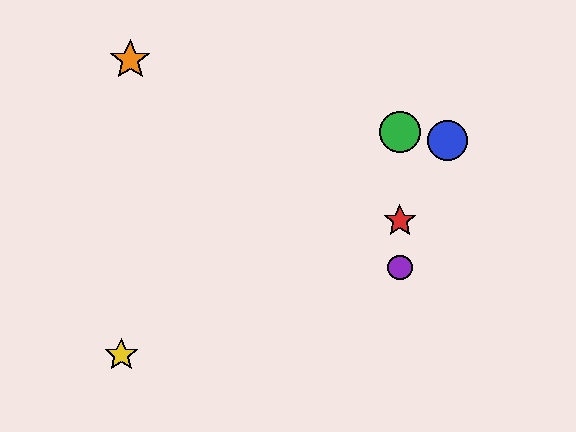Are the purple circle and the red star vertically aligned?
Yes, both are at x≈400.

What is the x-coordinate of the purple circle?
The purple circle is at x≈400.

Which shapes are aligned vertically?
The red star, the green circle, the purple circle are aligned vertically.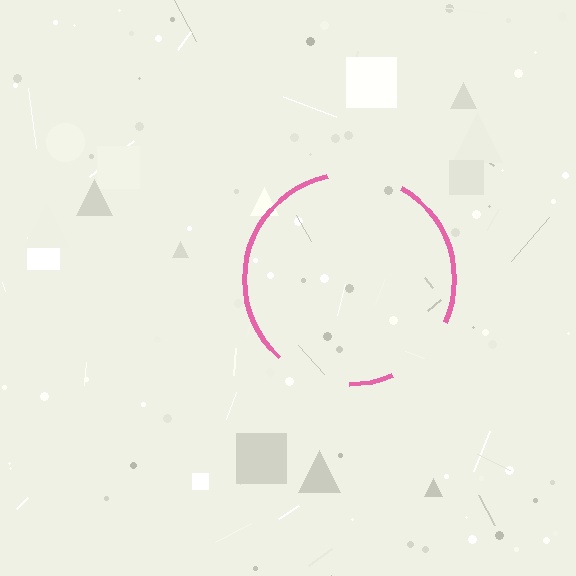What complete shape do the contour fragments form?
The contour fragments form a circle.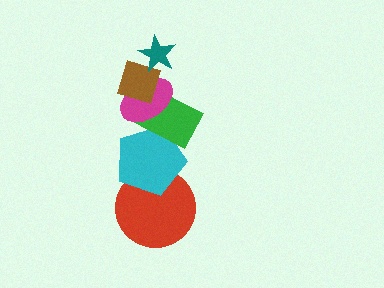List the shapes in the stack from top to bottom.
From top to bottom: the teal star, the brown diamond, the magenta ellipse, the green rectangle, the cyan pentagon, the red circle.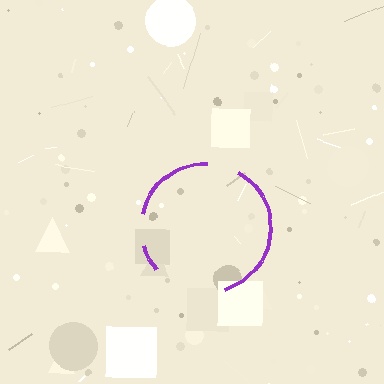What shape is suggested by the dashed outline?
The dashed outline suggests a circle.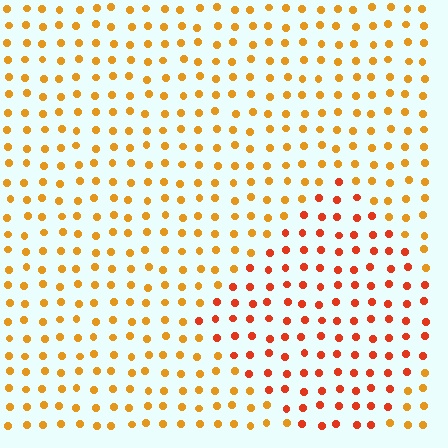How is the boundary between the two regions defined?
The boundary is defined purely by a slight shift in hue (about 29 degrees). Spacing, size, and orientation are identical on both sides.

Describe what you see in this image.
The image is filled with small orange elements in a uniform arrangement. A diamond-shaped region is visible where the elements are tinted to a slightly different hue, forming a subtle color boundary.